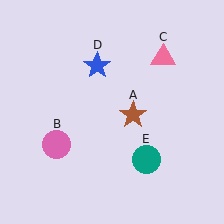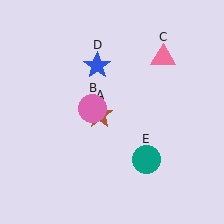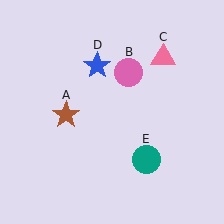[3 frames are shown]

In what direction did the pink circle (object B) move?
The pink circle (object B) moved up and to the right.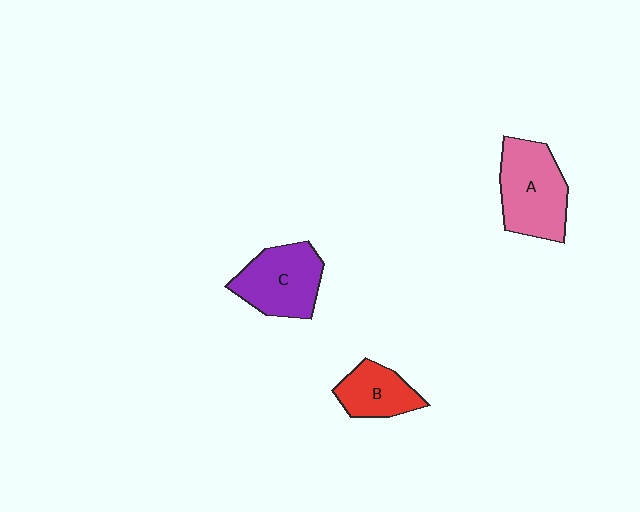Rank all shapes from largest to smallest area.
From largest to smallest: A (pink), C (purple), B (red).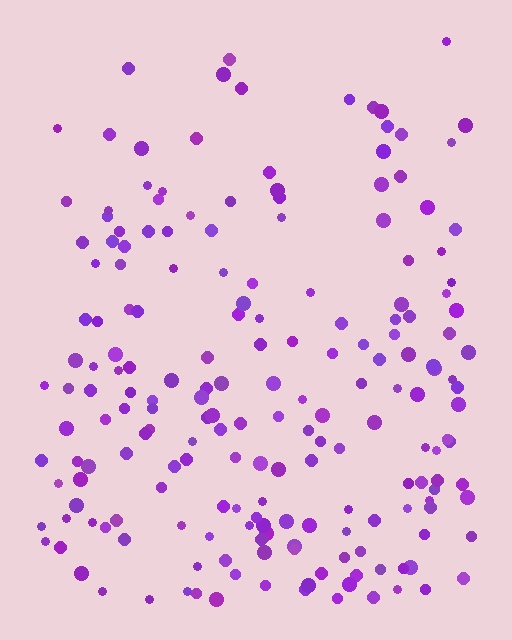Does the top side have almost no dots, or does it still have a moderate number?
Still a moderate number, just noticeably fewer than the bottom.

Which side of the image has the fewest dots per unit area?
The top.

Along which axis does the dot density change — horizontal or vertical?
Vertical.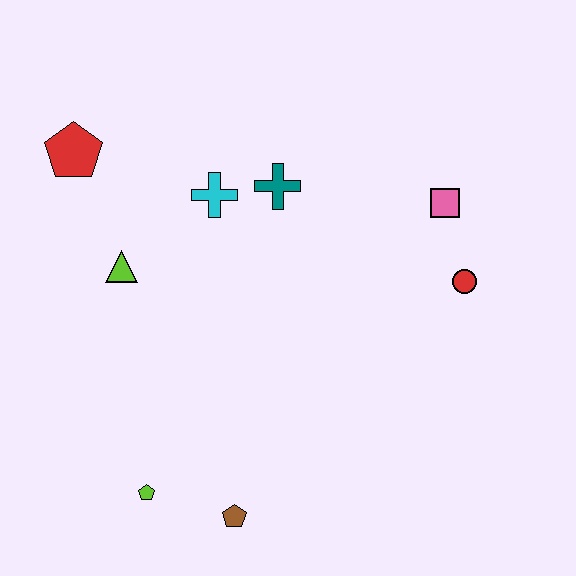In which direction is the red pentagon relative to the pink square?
The red pentagon is to the left of the pink square.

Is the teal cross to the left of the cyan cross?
No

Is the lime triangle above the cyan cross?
No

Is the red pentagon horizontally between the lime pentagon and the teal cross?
No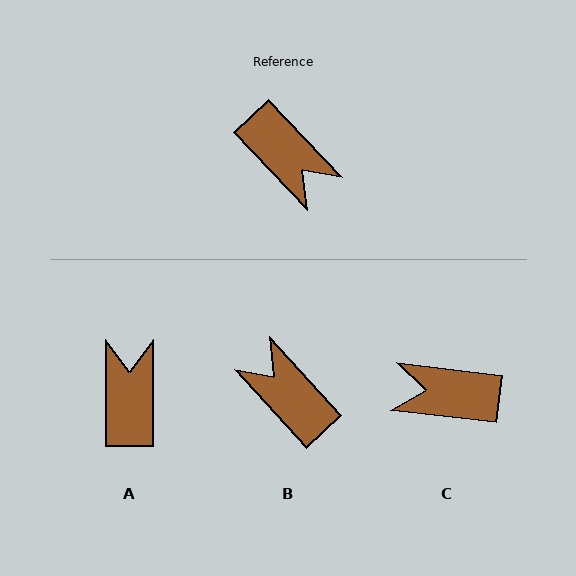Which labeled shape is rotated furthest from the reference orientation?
B, about 179 degrees away.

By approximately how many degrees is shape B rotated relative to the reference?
Approximately 179 degrees counter-clockwise.